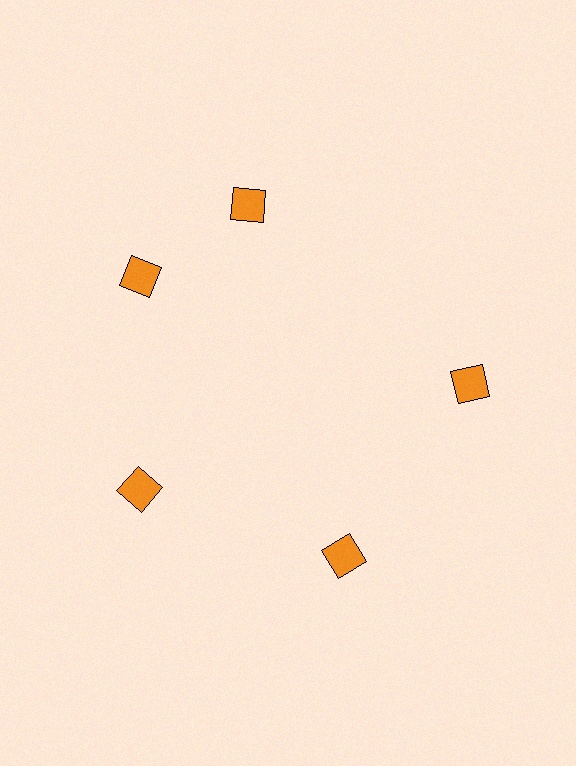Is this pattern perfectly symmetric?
No. The 5 orange diamonds are arranged in a ring, but one element near the 1 o'clock position is rotated out of alignment along the ring, breaking the 5-fold rotational symmetry.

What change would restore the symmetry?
The symmetry would be restored by rotating it back into even spacing with its neighbors so that all 5 diamonds sit at equal angles and equal distance from the center.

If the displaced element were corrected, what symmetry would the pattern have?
It would have 5-fold rotational symmetry — the pattern would map onto itself every 72 degrees.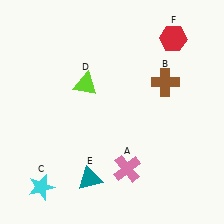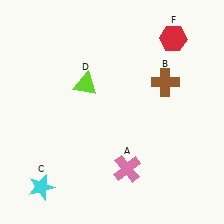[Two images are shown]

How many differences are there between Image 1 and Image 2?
There is 1 difference between the two images.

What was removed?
The teal triangle (E) was removed in Image 2.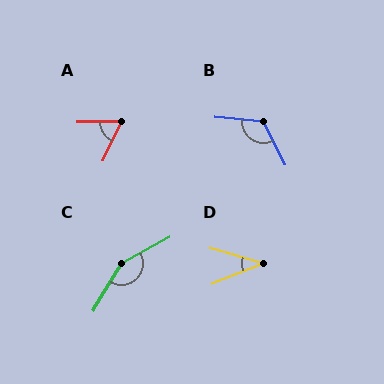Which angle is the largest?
C, at approximately 149 degrees.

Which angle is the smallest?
D, at approximately 37 degrees.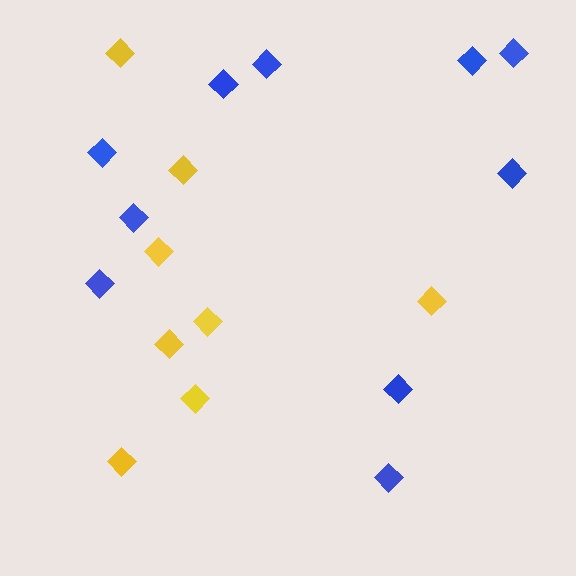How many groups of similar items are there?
There are 2 groups: one group of yellow diamonds (8) and one group of blue diamonds (10).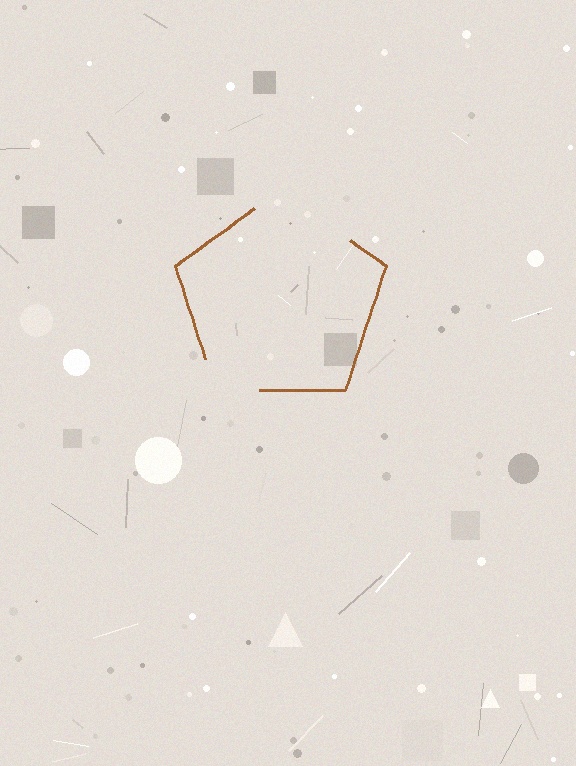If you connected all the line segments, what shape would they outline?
They would outline a pentagon.